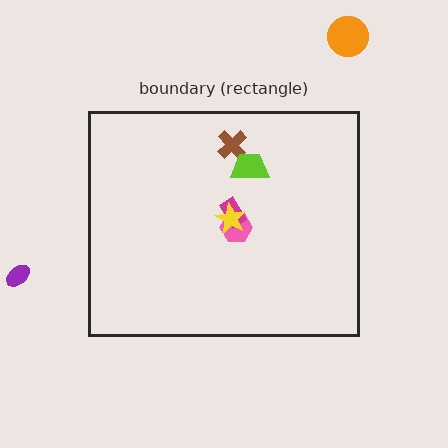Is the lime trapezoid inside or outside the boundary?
Inside.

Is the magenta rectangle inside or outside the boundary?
Inside.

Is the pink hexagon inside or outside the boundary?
Inside.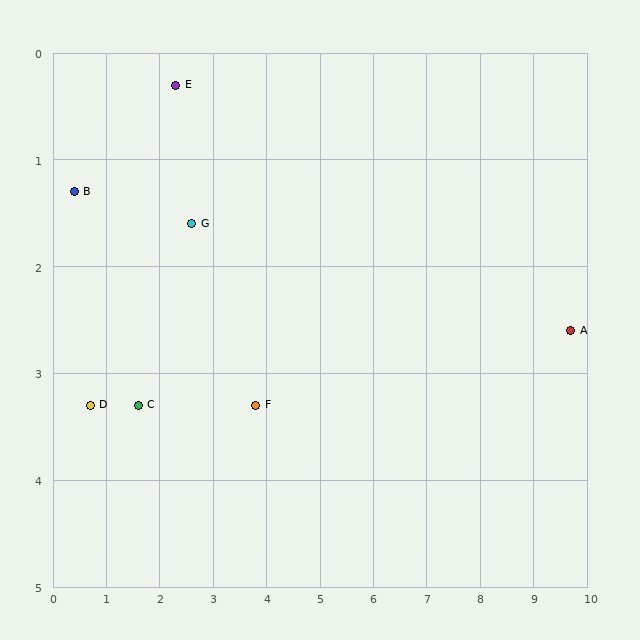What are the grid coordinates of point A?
Point A is at approximately (9.7, 2.6).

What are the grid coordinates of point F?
Point F is at approximately (3.8, 3.3).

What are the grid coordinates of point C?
Point C is at approximately (1.6, 3.3).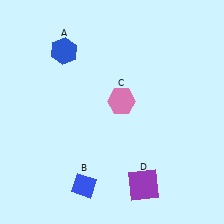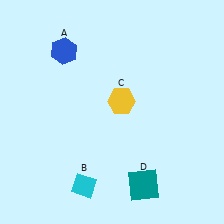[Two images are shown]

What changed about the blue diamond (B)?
In Image 1, B is blue. In Image 2, it changed to cyan.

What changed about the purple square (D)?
In Image 1, D is purple. In Image 2, it changed to teal.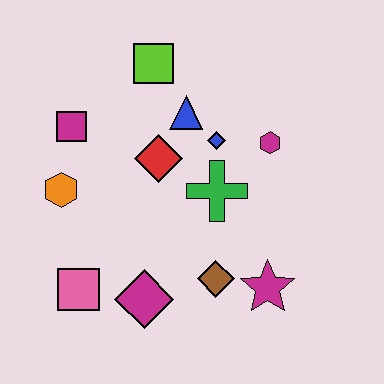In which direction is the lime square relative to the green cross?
The lime square is above the green cross.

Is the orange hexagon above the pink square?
Yes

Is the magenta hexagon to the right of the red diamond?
Yes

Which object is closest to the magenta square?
The orange hexagon is closest to the magenta square.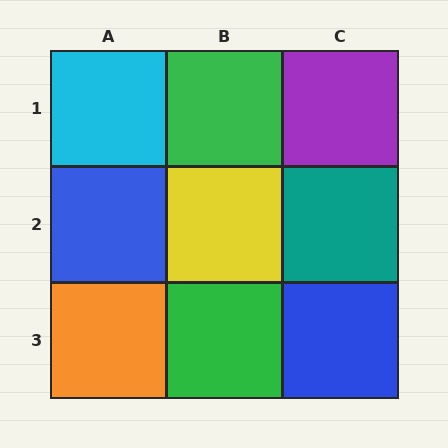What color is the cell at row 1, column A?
Cyan.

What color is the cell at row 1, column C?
Purple.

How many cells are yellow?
1 cell is yellow.